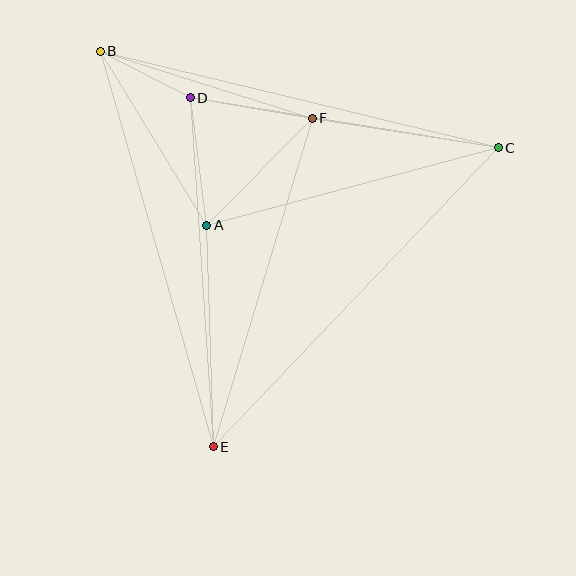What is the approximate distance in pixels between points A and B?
The distance between A and B is approximately 204 pixels.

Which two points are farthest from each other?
Points C and E are farthest from each other.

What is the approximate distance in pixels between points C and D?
The distance between C and D is approximately 312 pixels.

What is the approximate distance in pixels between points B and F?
The distance between B and F is approximately 222 pixels.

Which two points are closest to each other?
Points B and D are closest to each other.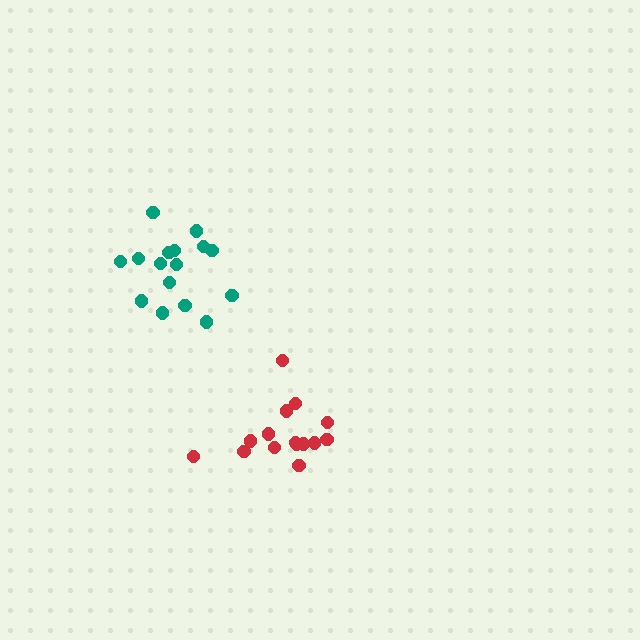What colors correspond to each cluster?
The clusters are colored: teal, red.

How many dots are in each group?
Group 1: 16 dots, Group 2: 15 dots (31 total).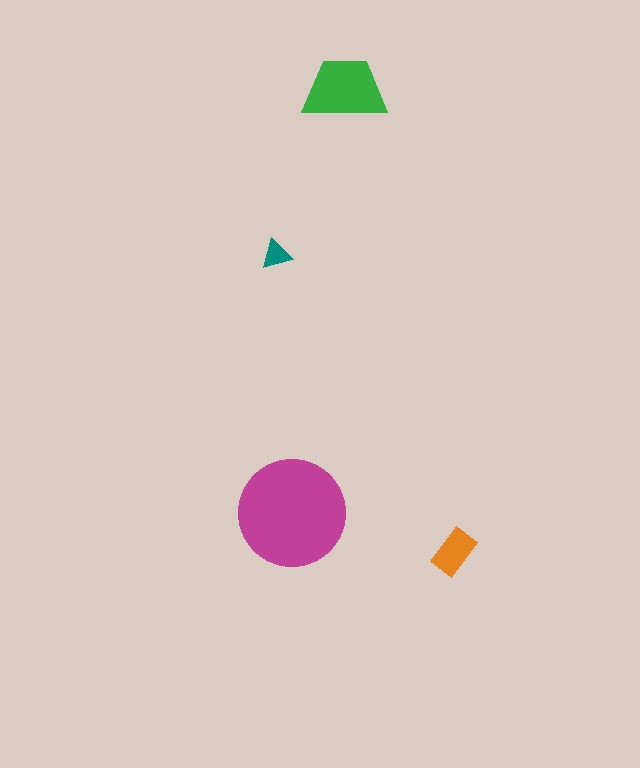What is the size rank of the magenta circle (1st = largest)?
1st.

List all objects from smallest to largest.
The teal triangle, the orange rectangle, the green trapezoid, the magenta circle.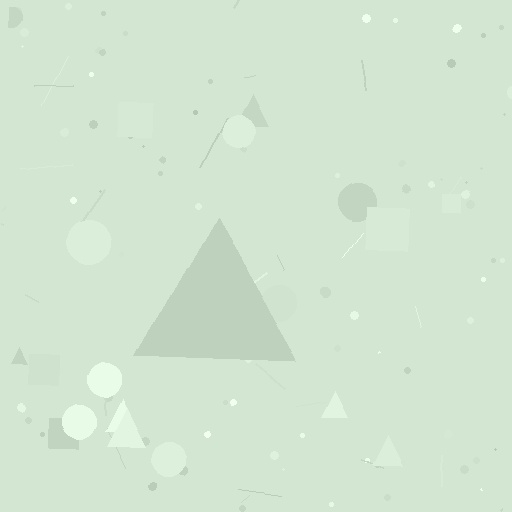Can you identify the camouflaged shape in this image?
The camouflaged shape is a triangle.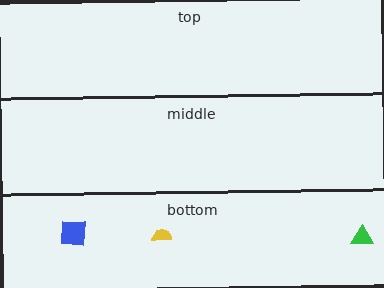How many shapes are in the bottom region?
3.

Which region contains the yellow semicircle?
The bottom region.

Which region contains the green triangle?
The bottom region.